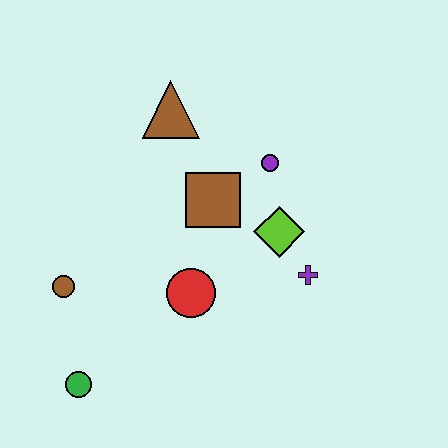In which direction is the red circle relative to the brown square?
The red circle is below the brown square.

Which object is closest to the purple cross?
The lime diamond is closest to the purple cross.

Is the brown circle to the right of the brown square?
No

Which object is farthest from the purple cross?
The green circle is farthest from the purple cross.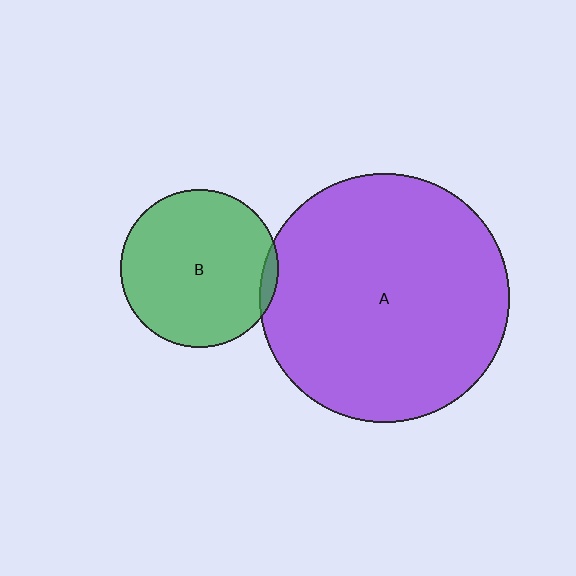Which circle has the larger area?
Circle A (purple).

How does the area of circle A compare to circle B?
Approximately 2.5 times.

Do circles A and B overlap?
Yes.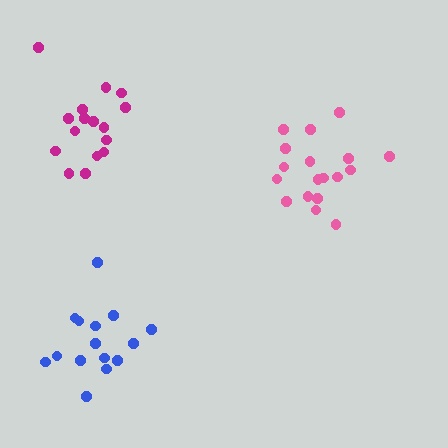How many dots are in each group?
Group 1: 18 dots, Group 2: 16 dots, Group 3: 15 dots (49 total).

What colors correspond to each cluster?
The clusters are colored: pink, magenta, blue.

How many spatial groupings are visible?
There are 3 spatial groupings.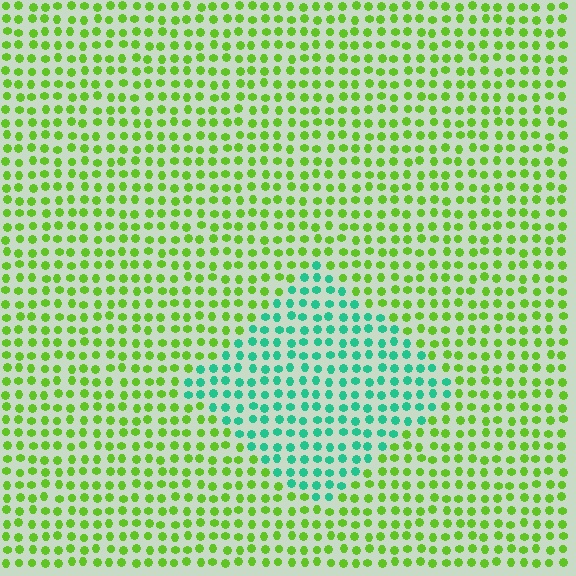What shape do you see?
I see a diamond.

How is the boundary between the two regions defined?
The boundary is defined purely by a slight shift in hue (about 62 degrees). Spacing, size, and orientation are identical on both sides.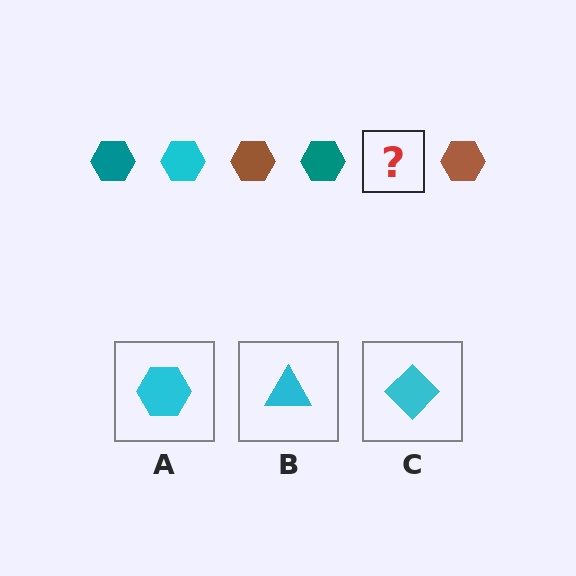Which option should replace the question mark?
Option A.